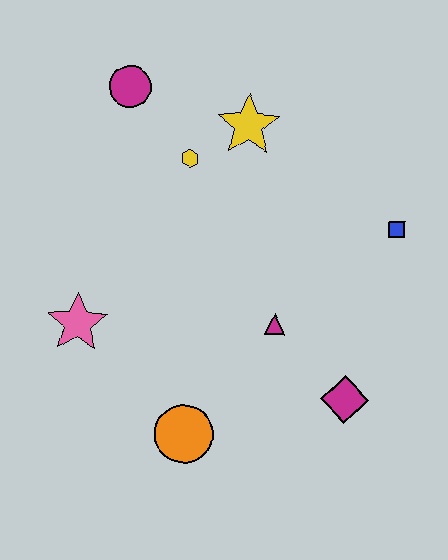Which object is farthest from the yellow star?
The orange circle is farthest from the yellow star.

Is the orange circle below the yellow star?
Yes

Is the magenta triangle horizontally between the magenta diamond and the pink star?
Yes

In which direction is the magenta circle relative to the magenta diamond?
The magenta circle is above the magenta diamond.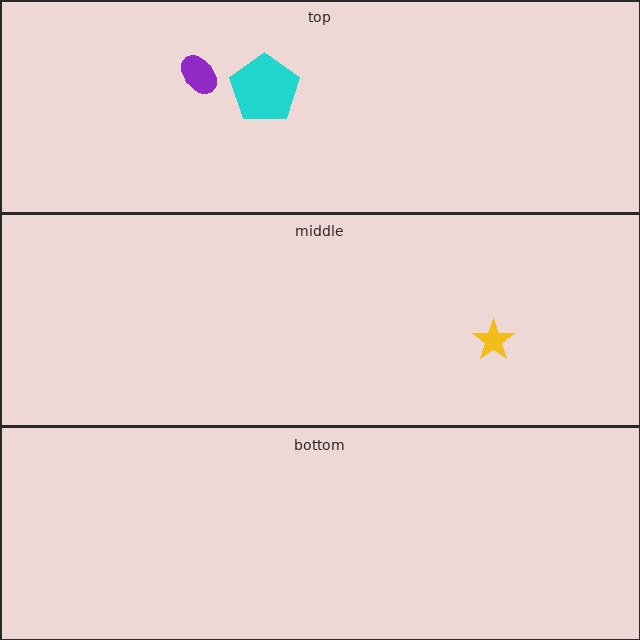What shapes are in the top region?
The cyan pentagon, the purple ellipse.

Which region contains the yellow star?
The middle region.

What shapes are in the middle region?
The yellow star.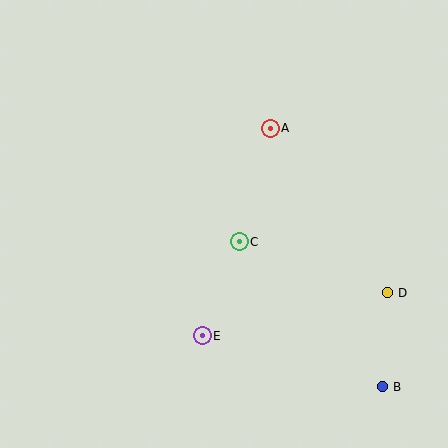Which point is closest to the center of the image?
Point C at (239, 242) is closest to the center.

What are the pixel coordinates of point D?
Point D is at (387, 293).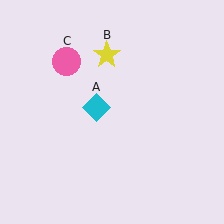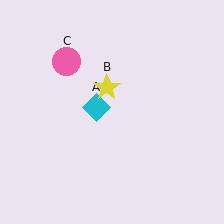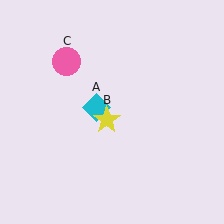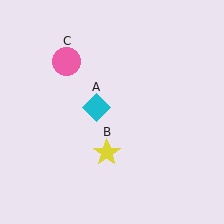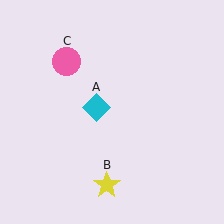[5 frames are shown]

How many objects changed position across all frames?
1 object changed position: yellow star (object B).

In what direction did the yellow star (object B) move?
The yellow star (object B) moved down.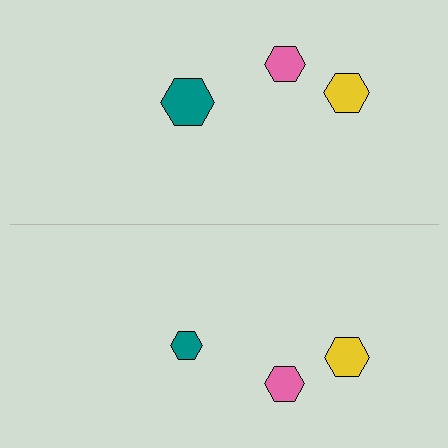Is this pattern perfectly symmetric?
No, the pattern is not perfectly symmetric. The teal hexagon on the bottom side has a different size than its mirror counterpart.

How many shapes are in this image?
There are 6 shapes in this image.